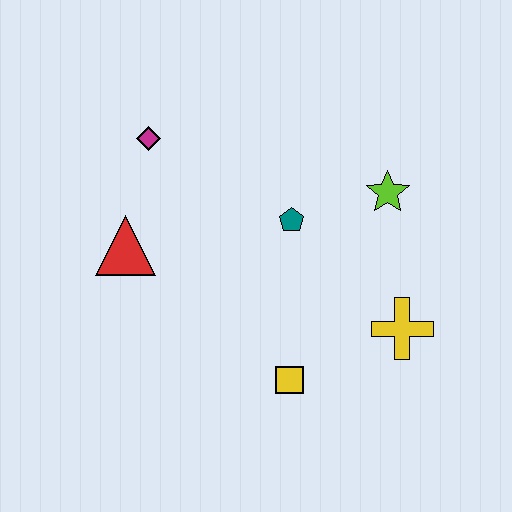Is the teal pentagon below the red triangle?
No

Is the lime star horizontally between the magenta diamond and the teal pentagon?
No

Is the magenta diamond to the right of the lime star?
No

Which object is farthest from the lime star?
The red triangle is farthest from the lime star.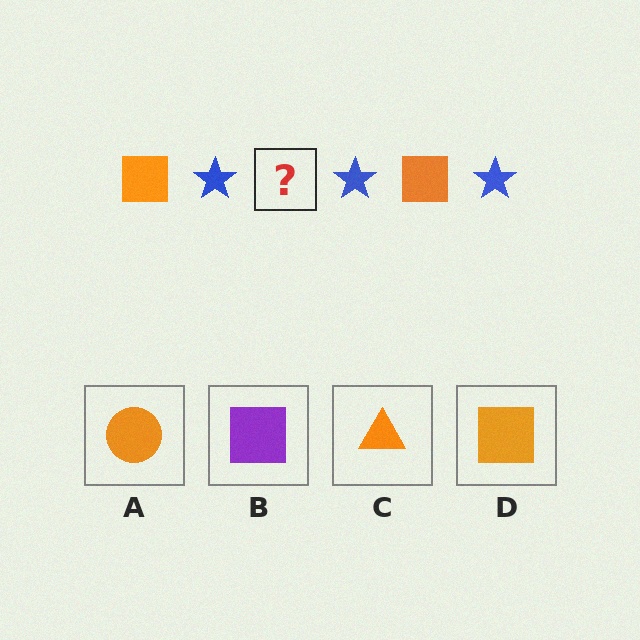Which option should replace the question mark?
Option D.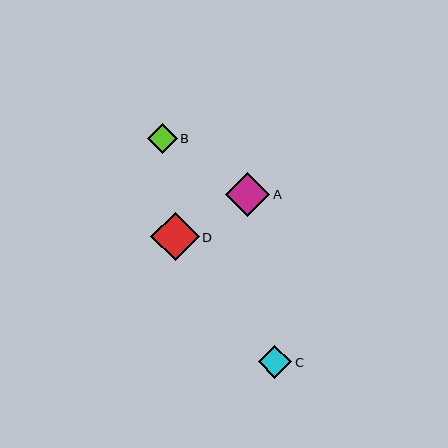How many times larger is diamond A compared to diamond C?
Diamond A is approximately 1.3 times the size of diamond C.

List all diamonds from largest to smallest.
From largest to smallest: D, A, C, B.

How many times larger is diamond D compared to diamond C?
Diamond D is approximately 1.5 times the size of diamond C.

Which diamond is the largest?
Diamond D is the largest with a size of approximately 49 pixels.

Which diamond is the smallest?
Diamond B is the smallest with a size of approximately 30 pixels.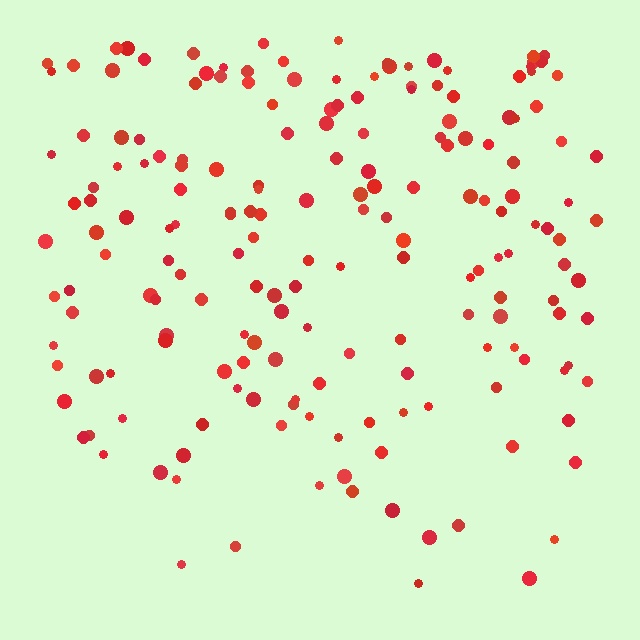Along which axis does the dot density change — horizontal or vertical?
Vertical.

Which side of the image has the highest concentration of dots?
The top.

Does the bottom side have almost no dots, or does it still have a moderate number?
Still a moderate number, just noticeably fewer than the top.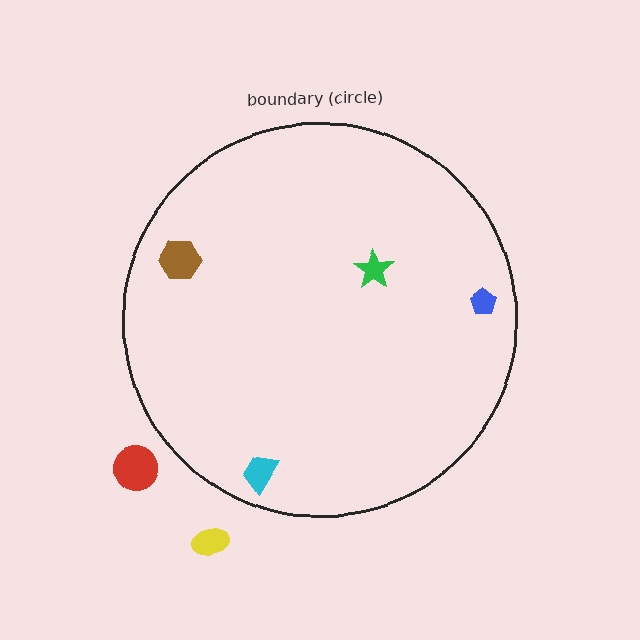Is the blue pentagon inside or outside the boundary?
Inside.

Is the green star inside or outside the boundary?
Inside.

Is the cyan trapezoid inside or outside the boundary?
Inside.